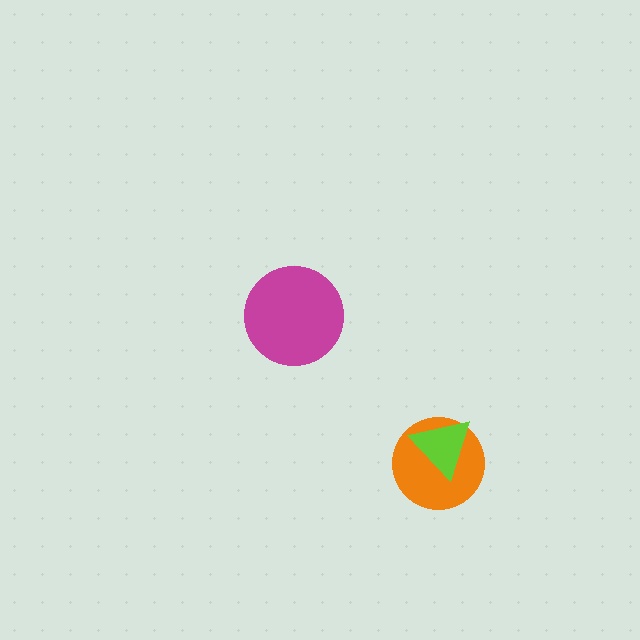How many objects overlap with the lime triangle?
1 object overlaps with the lime triangle.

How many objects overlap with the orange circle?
1 object overlaps with the orange circle.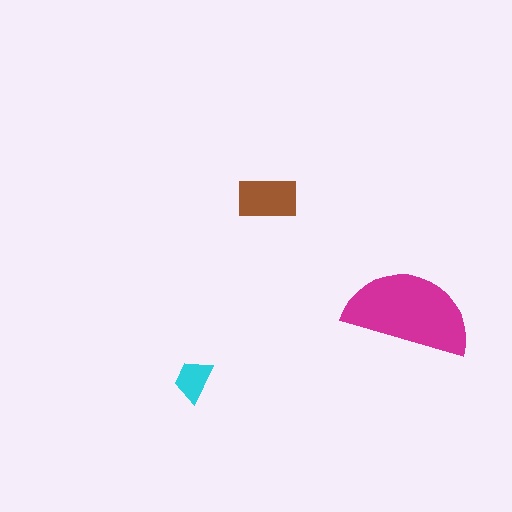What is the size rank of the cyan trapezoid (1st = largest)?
3rd.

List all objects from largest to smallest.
The magenta semicircle, the brown rectangle, the cyan trapezoid.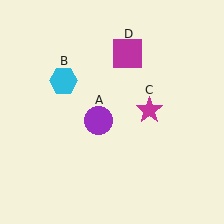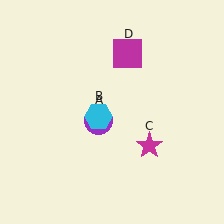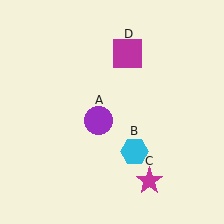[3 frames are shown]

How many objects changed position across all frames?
2 objects changed position: cyan hexagon (object B), magenta star (object C).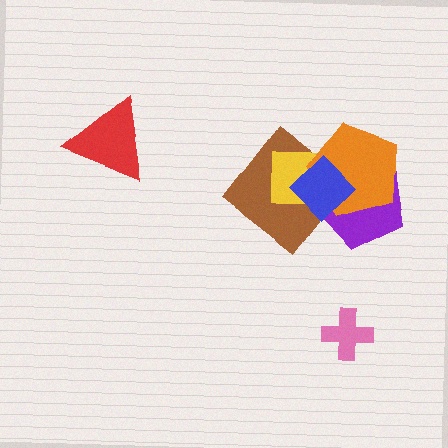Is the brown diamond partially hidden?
Yes, it is partially covered by another shape.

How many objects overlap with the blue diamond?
4 objects overlap with the blue diamond.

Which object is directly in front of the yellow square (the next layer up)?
The orange pentagon is directly in front of the yellow square.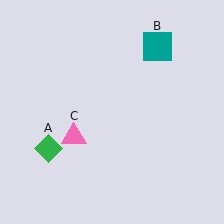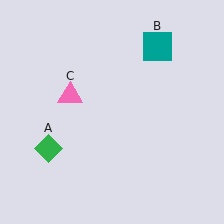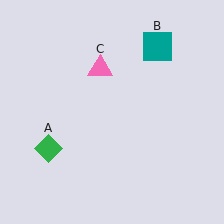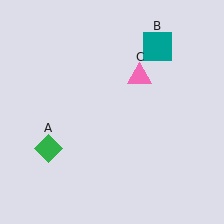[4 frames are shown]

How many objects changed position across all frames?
1 object changed position: pink triangle (object C).